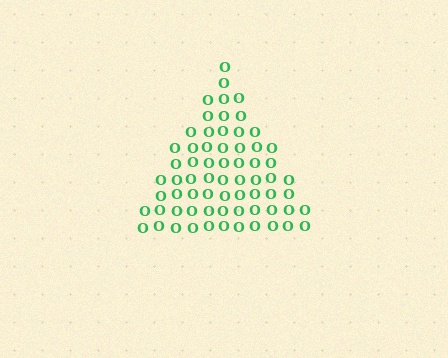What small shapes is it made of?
It is made of small letter O's.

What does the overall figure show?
The overall figure shows a triangle.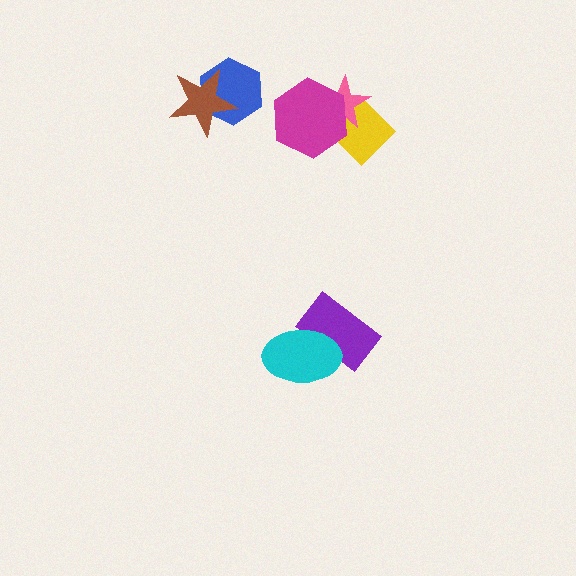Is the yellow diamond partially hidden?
Yes, it is partially covered by another shape.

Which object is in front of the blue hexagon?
The brown star is in front of the blue hexagon.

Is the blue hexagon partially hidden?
Yes, it is partially covered by another shape.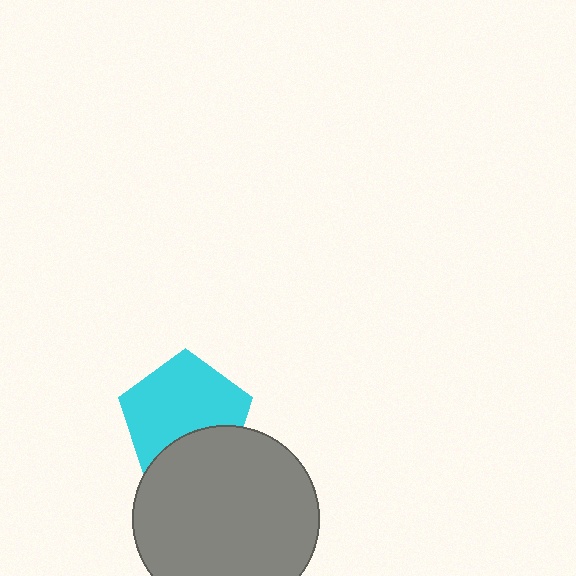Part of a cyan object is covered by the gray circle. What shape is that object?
It is a pentagon.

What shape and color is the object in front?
The object in front is a gray circle.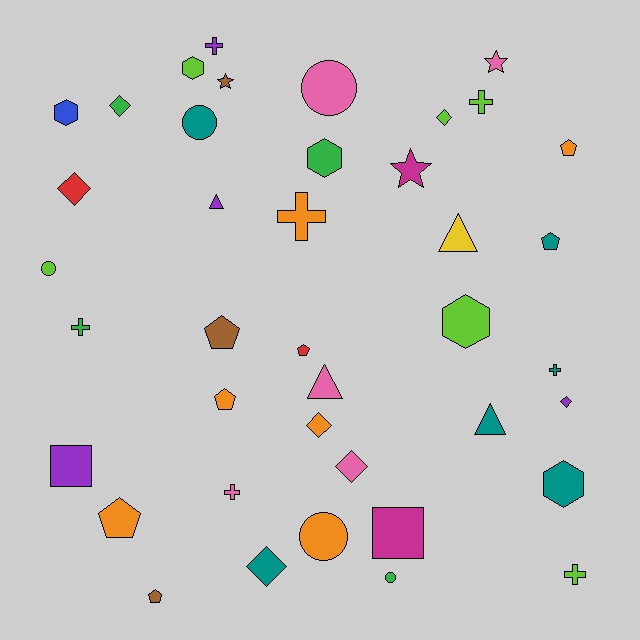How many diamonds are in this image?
There are 7 diamonds.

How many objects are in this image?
There are 40 objects.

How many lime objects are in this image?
There are 6 lime objects.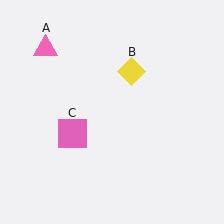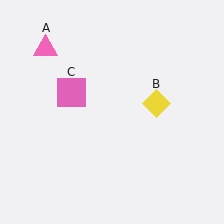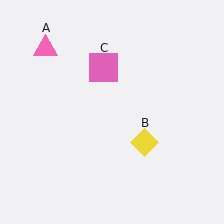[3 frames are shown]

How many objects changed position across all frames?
2 objects changed position: yellow diamond (object B), pink square (object C).